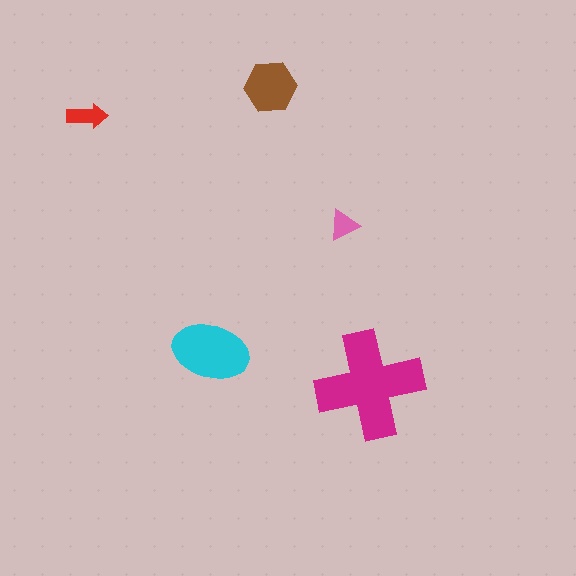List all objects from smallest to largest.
The pink triangle, the red arrow, the brown hexagon, the cyan ellipse, the magenta cross.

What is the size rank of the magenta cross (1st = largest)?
1st.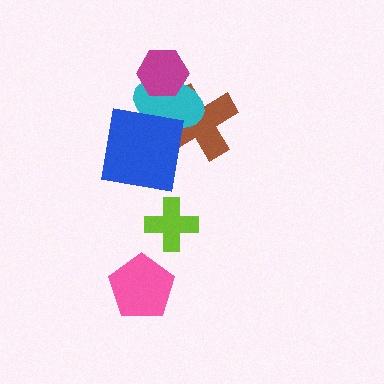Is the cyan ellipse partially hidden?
Yes, it is partially covered by another shape.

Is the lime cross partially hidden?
No, no other shape covers it.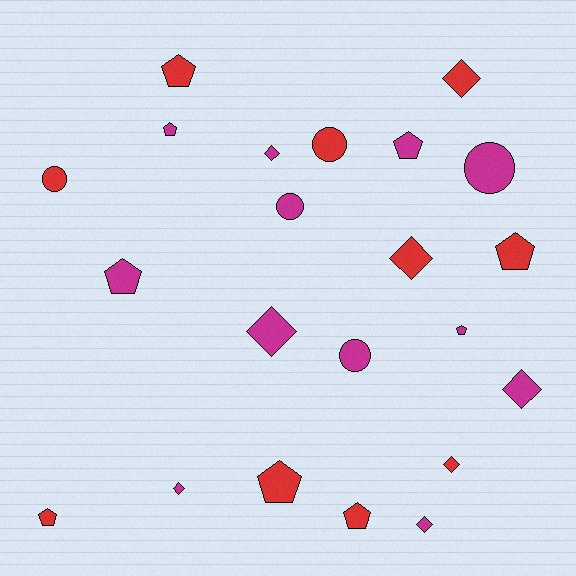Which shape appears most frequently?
Pentagon, with 9 objects.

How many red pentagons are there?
There are 5 red pentagons.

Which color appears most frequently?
Magenta, with 12 objects.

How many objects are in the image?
There are 22 objects.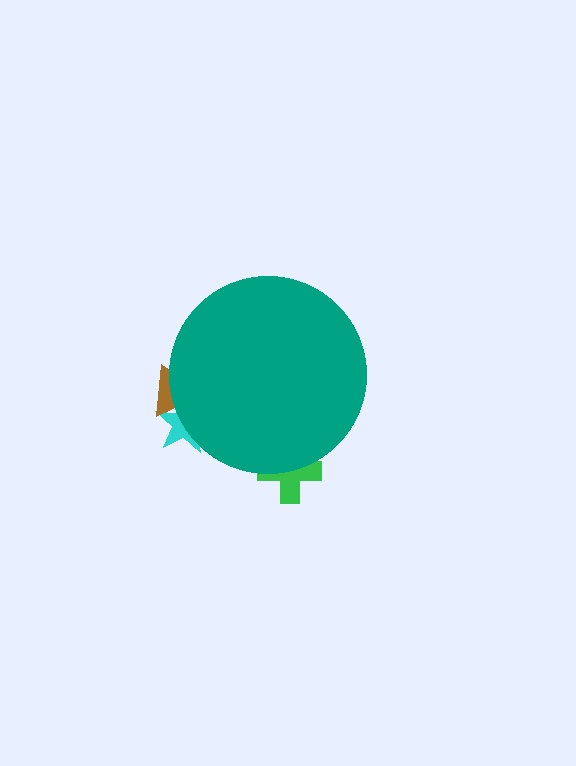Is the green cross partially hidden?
Yes, the green cross is partially hidden behind the teal circle.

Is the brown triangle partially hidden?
Yes, the brown triangle is partially hidden behind the teal circle.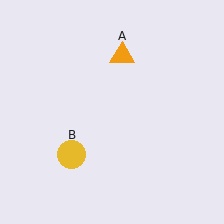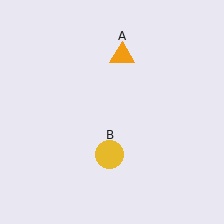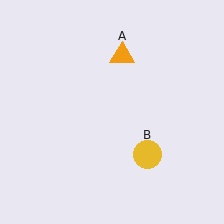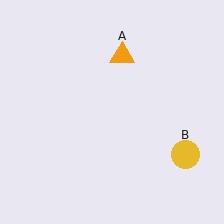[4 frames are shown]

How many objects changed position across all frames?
1 object changed position: yellow circle (object B).